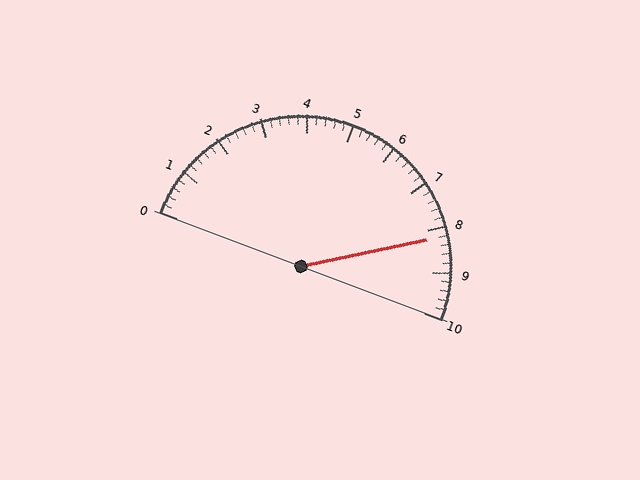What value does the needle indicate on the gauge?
The needle indicates approximately 8.2.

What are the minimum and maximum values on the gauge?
The gauge ranges from 0 to 10.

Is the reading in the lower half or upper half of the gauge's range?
The reading is in the upper half of the range (0 to 10).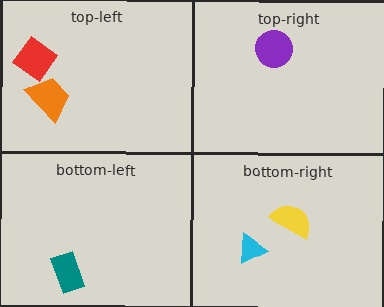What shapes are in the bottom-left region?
The teal rectangle.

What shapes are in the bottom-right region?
The cyan triangle, the yellow semicircle.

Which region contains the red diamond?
The top-left region.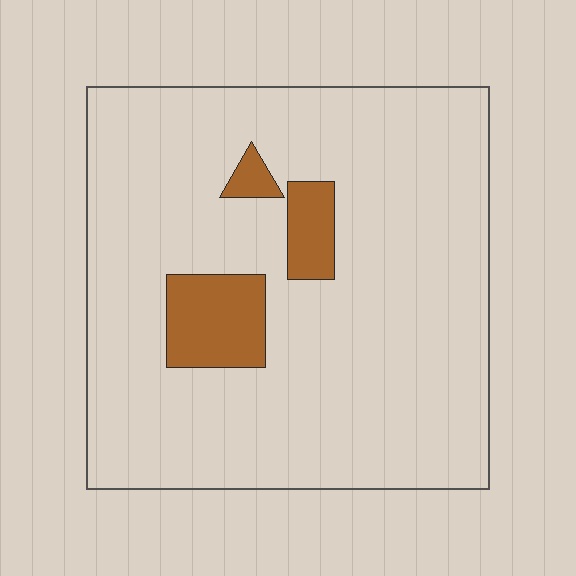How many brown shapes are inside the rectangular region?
3.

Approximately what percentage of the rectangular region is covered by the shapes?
Approximately 10%.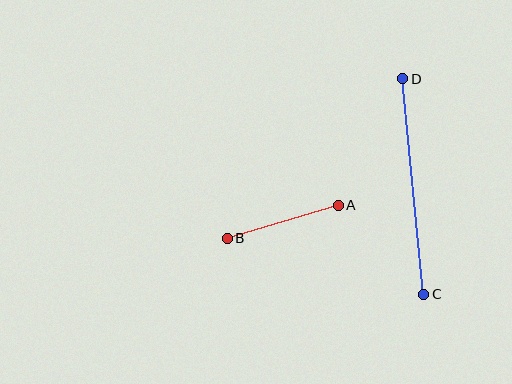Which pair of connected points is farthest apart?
Points C and D are farthest apart.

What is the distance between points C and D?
The distance is approximately 216 pixels.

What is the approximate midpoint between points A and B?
The midpoint is at approximately (283, 222) pixels.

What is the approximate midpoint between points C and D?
The midpoint is at approximately (413, 187) pixels.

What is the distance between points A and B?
The distance is approximately 116 pixels.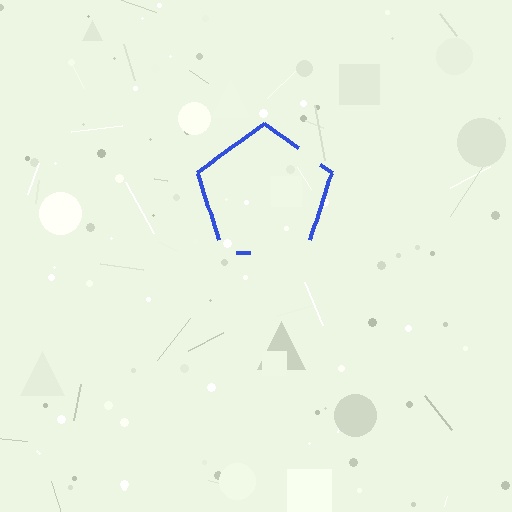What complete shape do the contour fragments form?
The contour fragments form a pentagon.